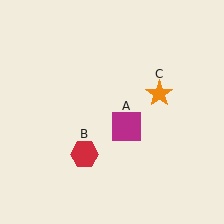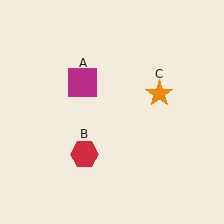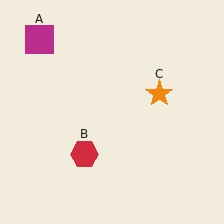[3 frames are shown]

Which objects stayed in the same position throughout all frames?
Red hexagon (object B) and orange star (object C) remained stationary.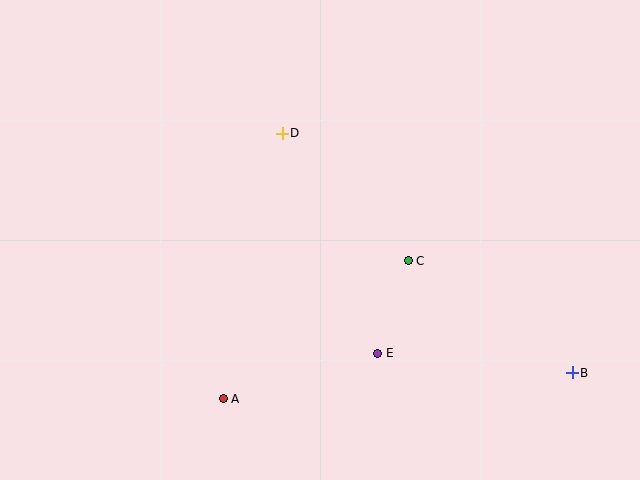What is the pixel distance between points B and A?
The distance between B and A is 350 pixels.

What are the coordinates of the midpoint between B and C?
The midpoint between B and C is at (490, 317).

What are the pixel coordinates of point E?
Point E is at (378, 353).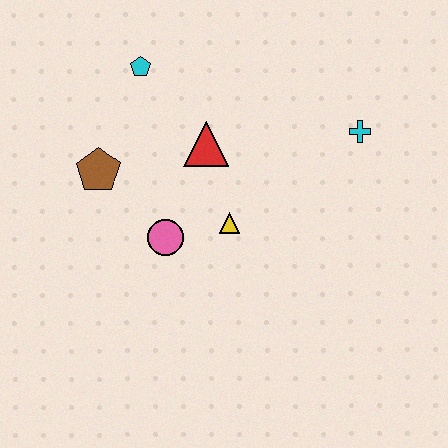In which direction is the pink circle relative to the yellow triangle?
The pink circle is to the left of the yellow triangle.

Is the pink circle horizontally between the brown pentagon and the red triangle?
Yes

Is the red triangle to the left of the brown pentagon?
No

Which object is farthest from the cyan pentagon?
The cyan cross is farthest from the cyan pentagon.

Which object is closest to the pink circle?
The yellow triangle is closest to the pink circle.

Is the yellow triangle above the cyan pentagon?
No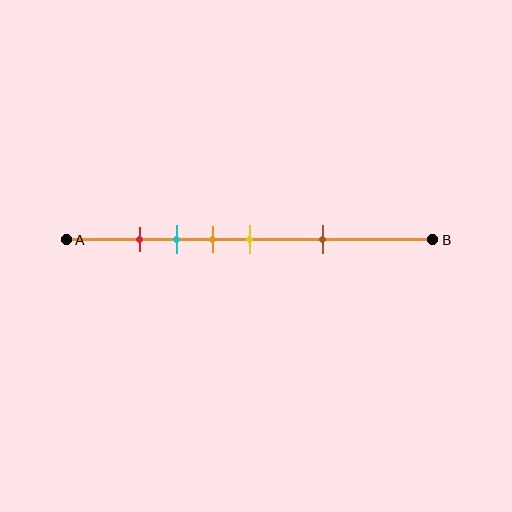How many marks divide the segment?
There are 5 marks dividing the segment.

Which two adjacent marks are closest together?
The red and cyan marks are the closest adjacent pair.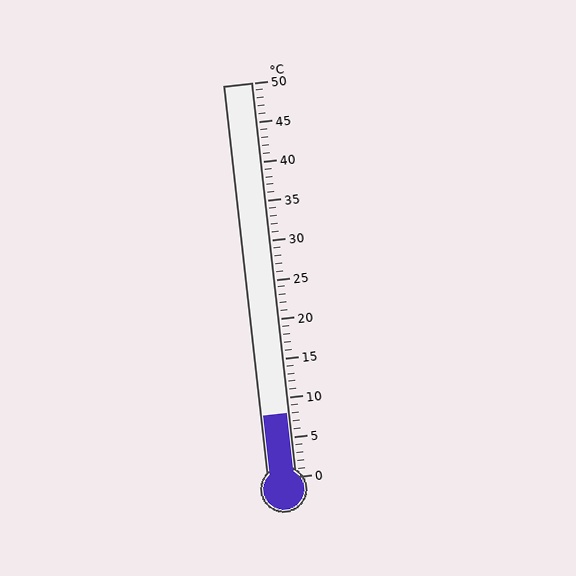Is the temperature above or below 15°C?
The temperature is below 15°C.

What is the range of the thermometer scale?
The thermometer scale ranges from 0°C to 50°C.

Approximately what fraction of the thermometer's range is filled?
The thermometer is filled to approximately 15% of its range.